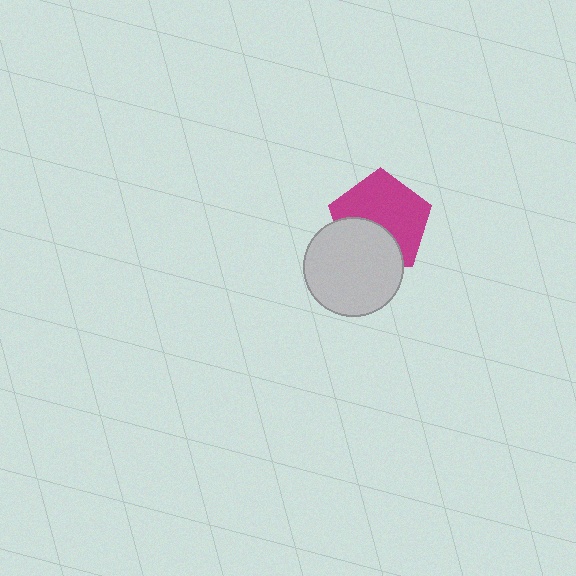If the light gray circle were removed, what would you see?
You would see the complete magenta pentagon.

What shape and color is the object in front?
The object in front is a light gray circle.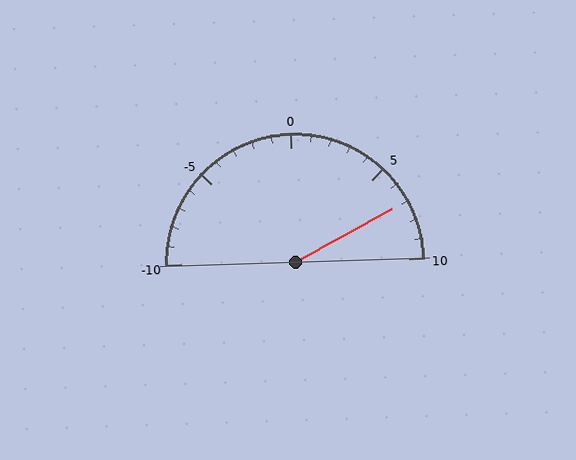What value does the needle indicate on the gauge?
The needle indicates approximately 7.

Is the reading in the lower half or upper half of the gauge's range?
The reading is in the upper half of the range (-10 to 10).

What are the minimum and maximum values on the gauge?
The gauge ranges from -10 to 10.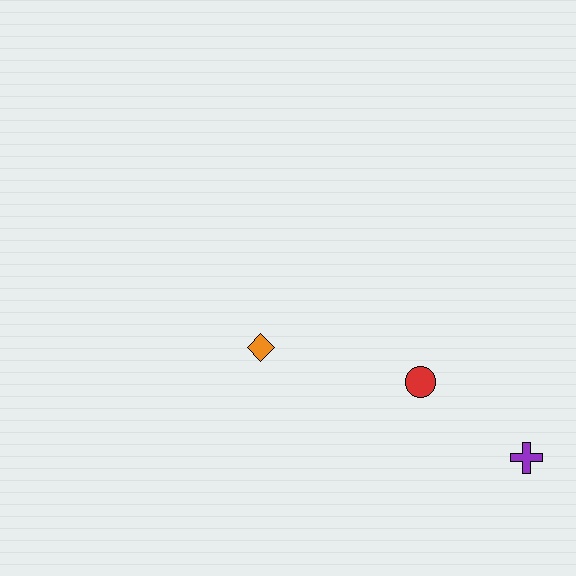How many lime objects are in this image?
There are no lime objects.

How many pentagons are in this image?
There are no pentagons.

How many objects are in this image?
There are 3 objects.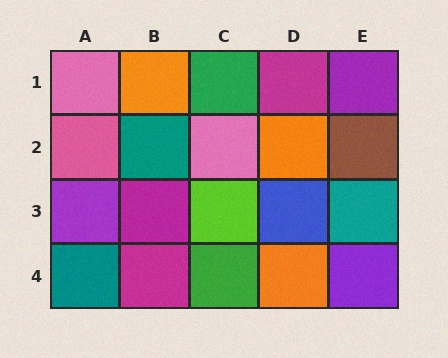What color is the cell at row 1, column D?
Magenta.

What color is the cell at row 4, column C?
Green.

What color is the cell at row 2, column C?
Pink.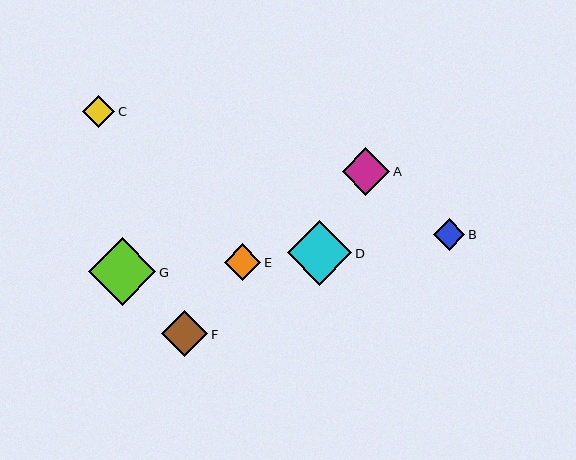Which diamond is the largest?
Diamond G is the largest with a size of approximately 67 pixels.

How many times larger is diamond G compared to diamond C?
Diamond G is approximately 2.1 times the size of diamond C.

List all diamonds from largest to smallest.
From largest to smallest: G, D, A, F, E, C, B.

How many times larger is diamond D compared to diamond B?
Diamond D is approximately 2.0 times the size of diamond B.